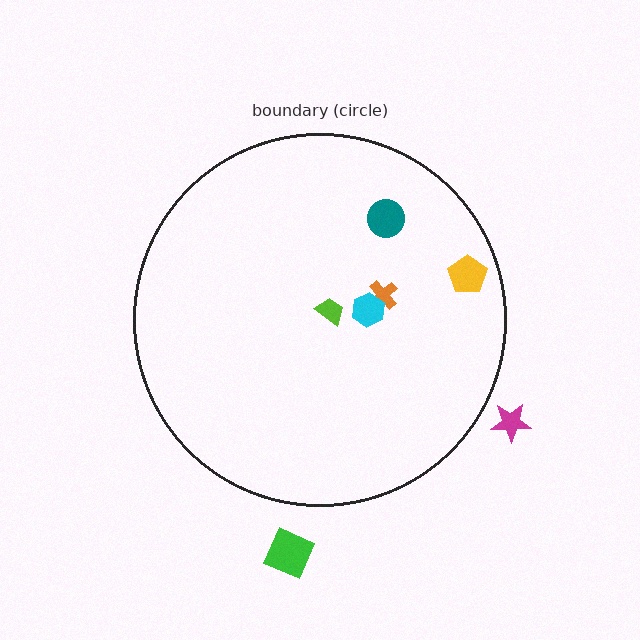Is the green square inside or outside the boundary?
Outside.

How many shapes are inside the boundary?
5 inside, 2 outside.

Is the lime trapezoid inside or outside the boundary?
Inside.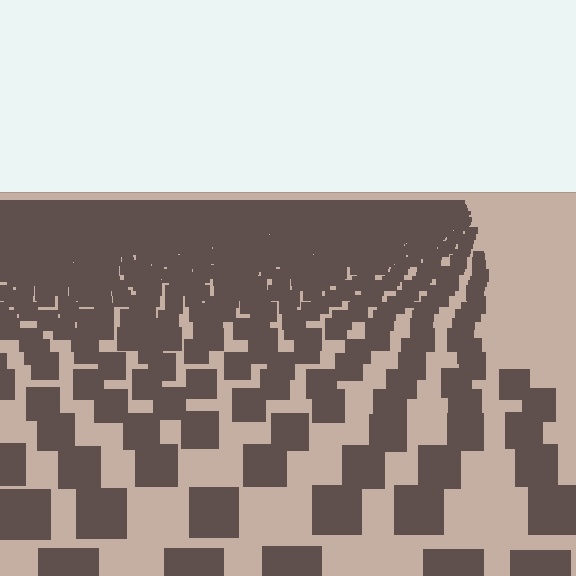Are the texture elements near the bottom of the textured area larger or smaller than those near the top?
Larger. Near the bottom, elements are closer to the viewer and appear at a bigger on-screen size.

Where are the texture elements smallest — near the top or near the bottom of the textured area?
Near the top.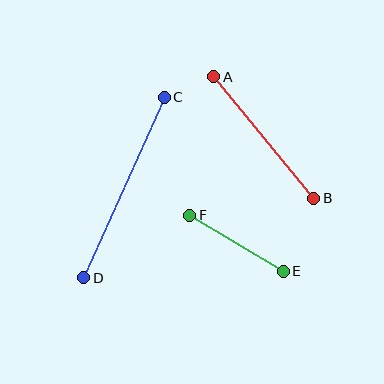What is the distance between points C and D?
The distance is approximately 197 pixels.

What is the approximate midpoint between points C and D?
The midpoint is at approximately (124, 188) pixels.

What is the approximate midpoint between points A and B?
The midpoint is at approximately (264, 138) pixels.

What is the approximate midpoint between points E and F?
The midpoint is at approximately (236, 243) pixels.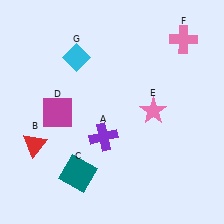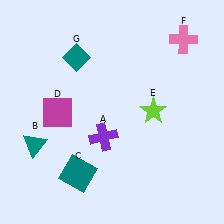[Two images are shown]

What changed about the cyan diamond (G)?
In Image 1, G is cyan. In Image 2, it changed to teal.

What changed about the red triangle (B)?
In Image 1, B is red. In Image 2, it changed to teal.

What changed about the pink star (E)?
In Image 1, E is pink. In Image 2, it changed to lime.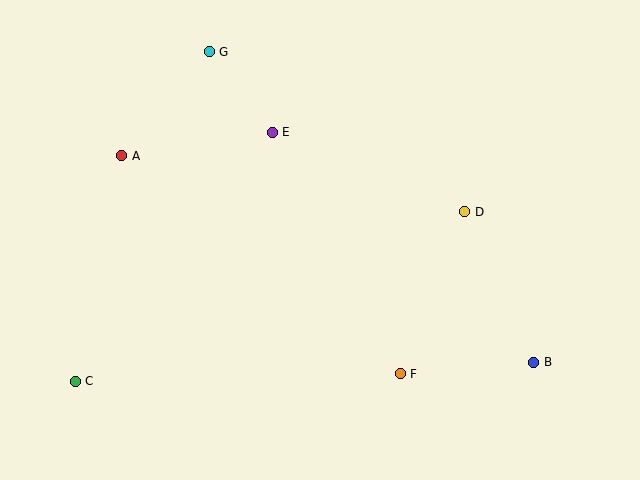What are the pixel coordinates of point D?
Point D is at (465, 212).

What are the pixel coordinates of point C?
Point C is at (75, 381).